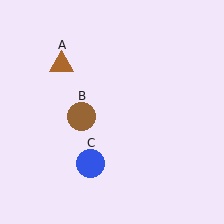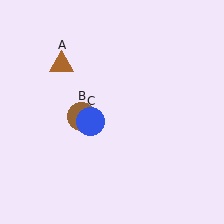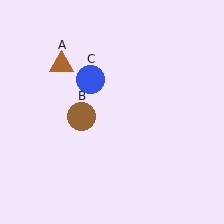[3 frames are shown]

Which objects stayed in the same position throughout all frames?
Brown triangle (object A) and brown circle (object B) remained stationary.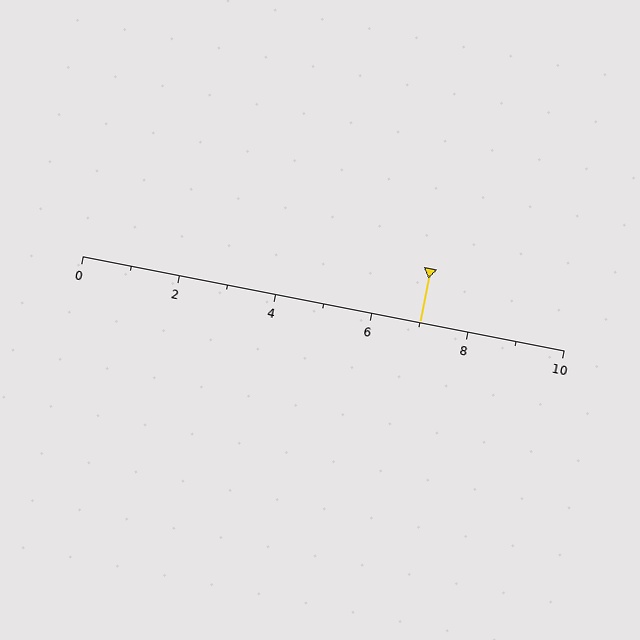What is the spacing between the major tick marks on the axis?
The major ticks are spaced 2 apart.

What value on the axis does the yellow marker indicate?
The marker indicates approximately 7.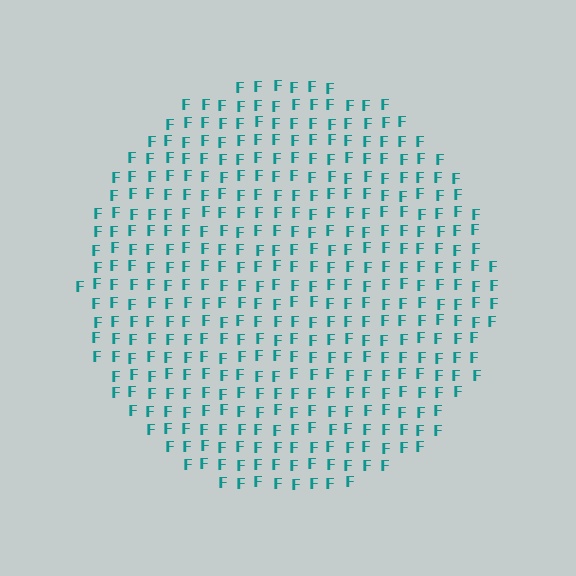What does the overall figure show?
The overall figure shows a circle.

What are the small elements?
The small elements are letter F's.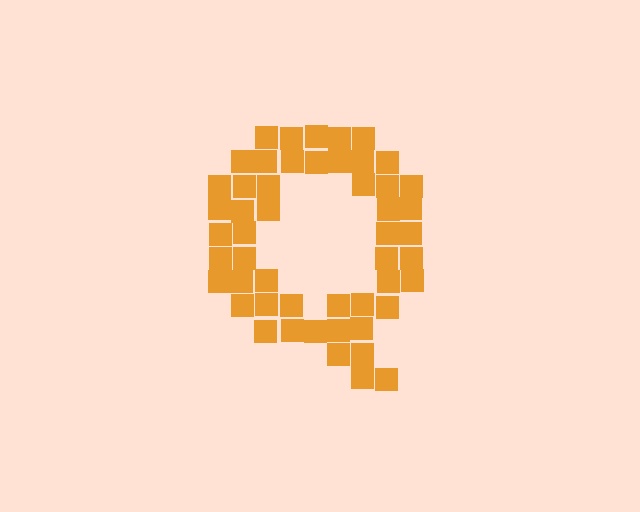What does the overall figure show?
The overall figure shows the letter Q.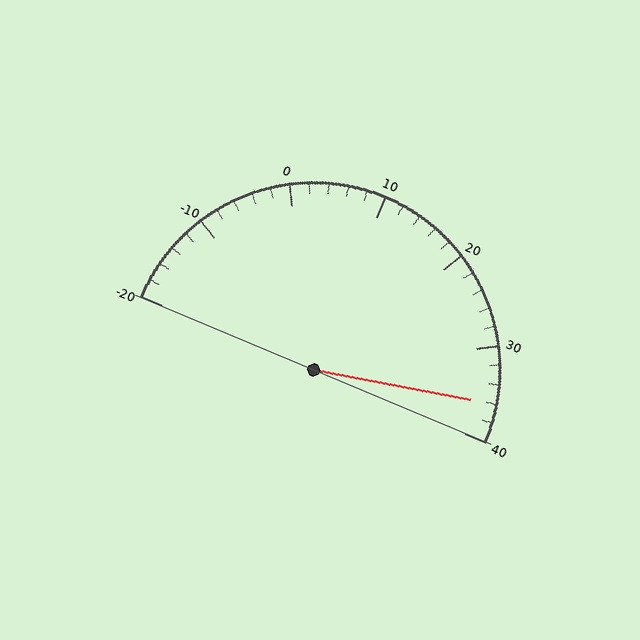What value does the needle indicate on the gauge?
The needle indicates approximately 36.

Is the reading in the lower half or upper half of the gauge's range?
The reading is in the upper half of the range (-20 to 40).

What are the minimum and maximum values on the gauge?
The gauge ranges from -20 to 40.